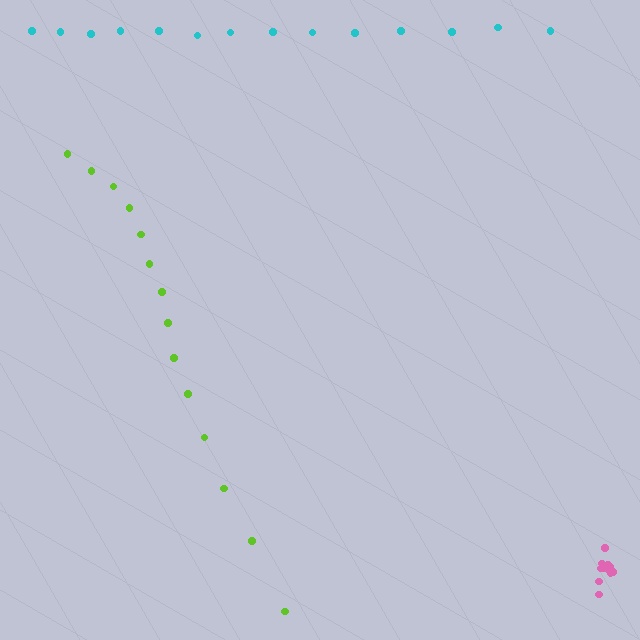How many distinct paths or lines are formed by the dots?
There are 3 distinct paths.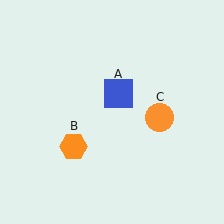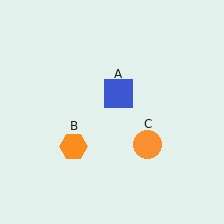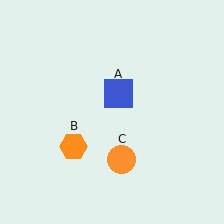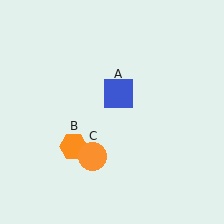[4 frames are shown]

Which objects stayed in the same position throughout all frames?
Blue square (object A) and orange hexagon (object B) remained stationary.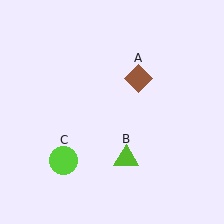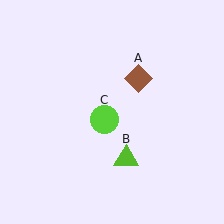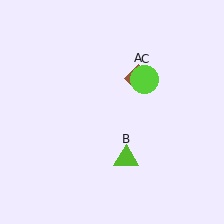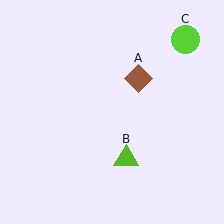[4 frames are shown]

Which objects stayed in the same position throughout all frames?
Brown diamond (object A) and lime triangle (object B) remained stationary.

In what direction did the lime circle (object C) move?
The lime circle (object C) moved up and to the right.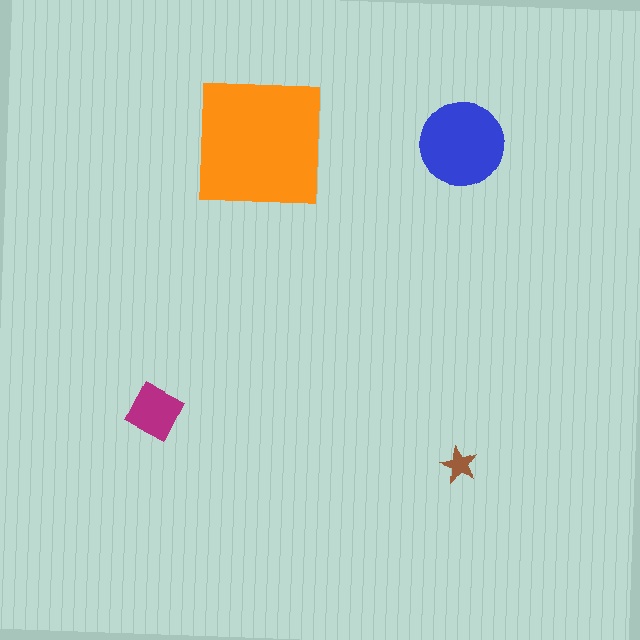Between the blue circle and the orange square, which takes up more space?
The orange square.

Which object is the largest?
The orange square.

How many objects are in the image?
There are 4 objects in the image.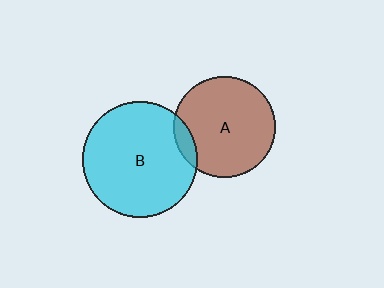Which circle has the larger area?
Circle B (cyan).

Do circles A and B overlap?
Yes.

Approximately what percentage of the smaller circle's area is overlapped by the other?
Approximately 10%.